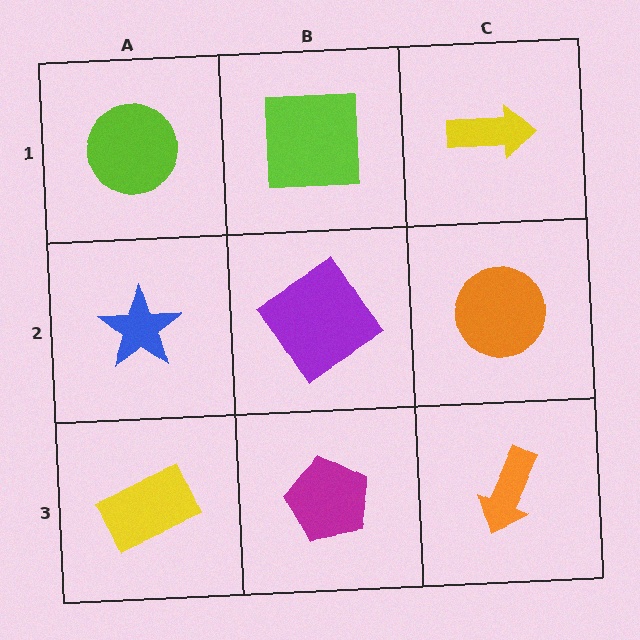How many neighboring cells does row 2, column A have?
3.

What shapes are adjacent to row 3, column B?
A purple diamond (row 2, column B), a yellow rectangle (row 3, column A), an orange arrow (row 3, column C).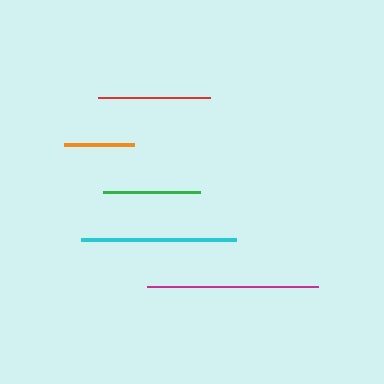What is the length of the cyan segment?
The cyan segment is approximately 154 pixels long.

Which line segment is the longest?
The magenta line is the longest at approximately 171 pixels.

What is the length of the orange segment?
The orange segment is approximately 70 pixels long.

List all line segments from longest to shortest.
From longest to shortest: magenta, cyan, red, green, orange.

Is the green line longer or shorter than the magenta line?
The magenta line is longer than the green line.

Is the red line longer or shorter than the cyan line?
The cyan line is longer than the red line.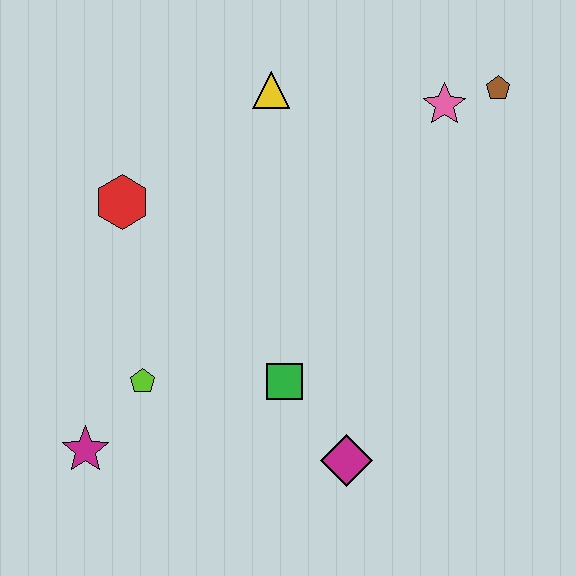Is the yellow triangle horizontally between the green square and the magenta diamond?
No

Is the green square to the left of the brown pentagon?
Yes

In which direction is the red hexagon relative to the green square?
The red hexagon is above the green square.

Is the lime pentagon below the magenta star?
No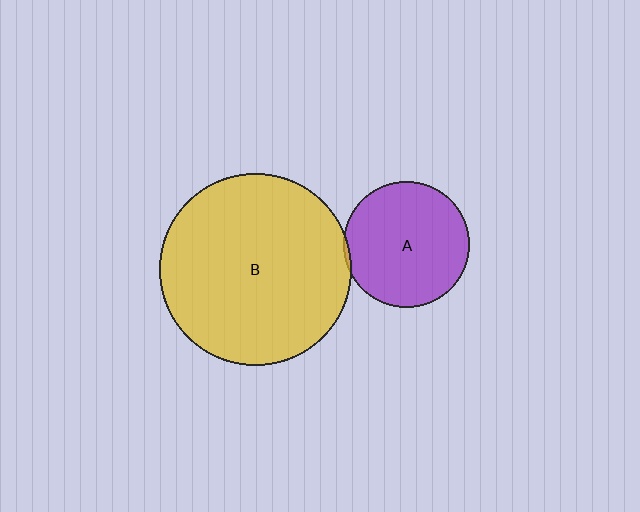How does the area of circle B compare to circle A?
Approximately 2.3 times.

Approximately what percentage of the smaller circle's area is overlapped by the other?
Approximately 5%.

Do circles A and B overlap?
Yes.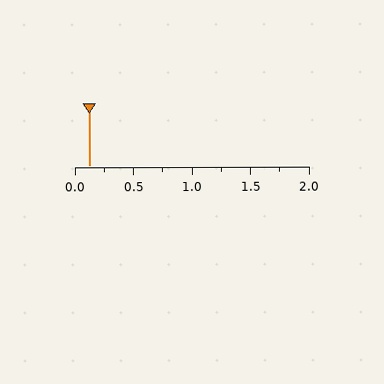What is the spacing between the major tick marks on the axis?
The major ticks are spaced 0.5 apart.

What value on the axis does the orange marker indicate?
The marker indicates approximately 0.12.